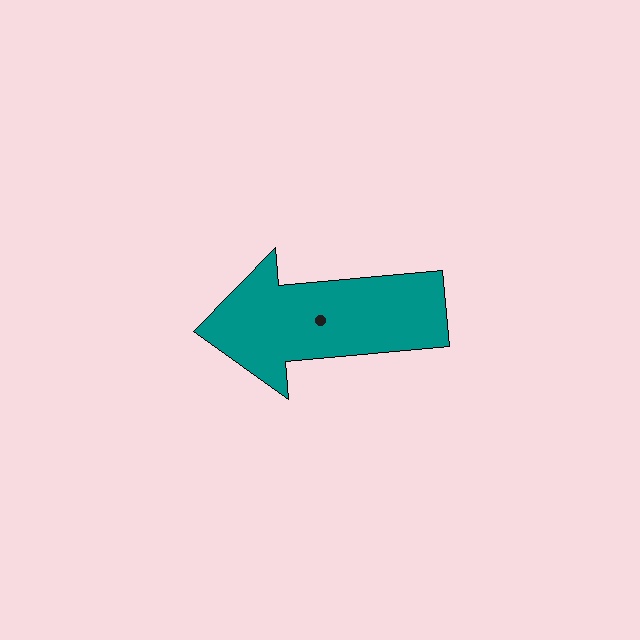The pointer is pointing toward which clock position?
Roughly 9 o'clock.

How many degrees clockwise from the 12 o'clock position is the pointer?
Approximately 265 degrees.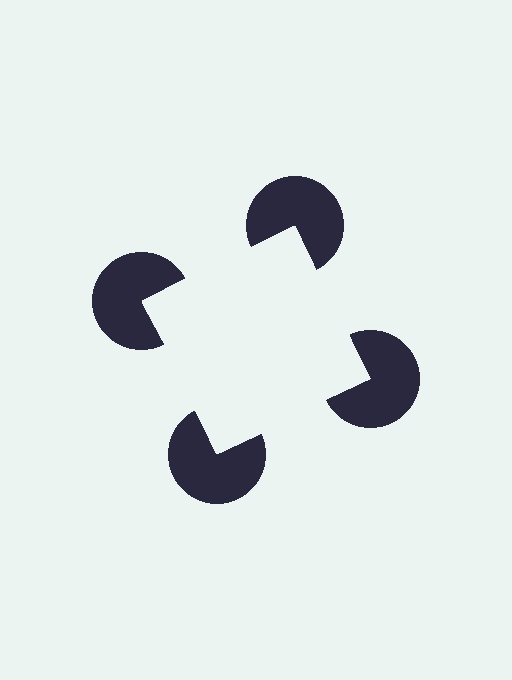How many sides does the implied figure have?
4 sides.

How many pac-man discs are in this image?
There are 4 — one at each vertex of the illusory square.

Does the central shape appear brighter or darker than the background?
It typically appears slightly brighter than the background, even though no actual brightness change is drawn.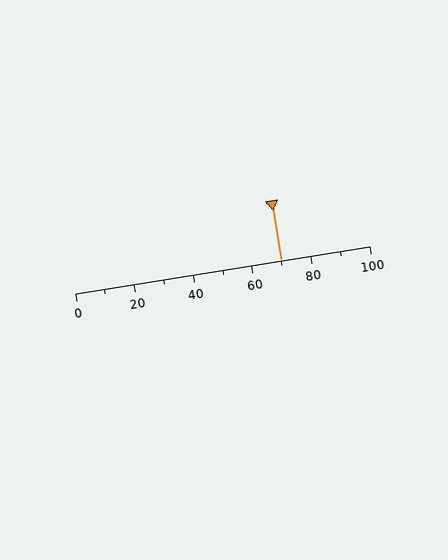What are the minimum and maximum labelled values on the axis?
The axis runs from 0 to 100.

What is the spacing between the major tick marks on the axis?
The major ticks are spaced 20 apart.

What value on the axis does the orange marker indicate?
The marker indicates approximately 70.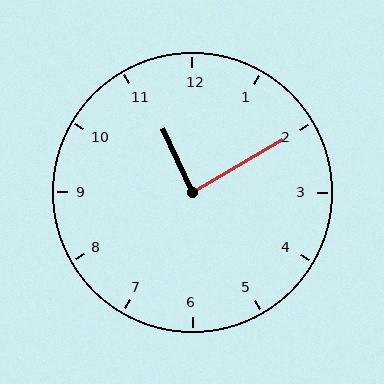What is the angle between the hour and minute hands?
Approximately 85 degrees.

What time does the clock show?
11:10.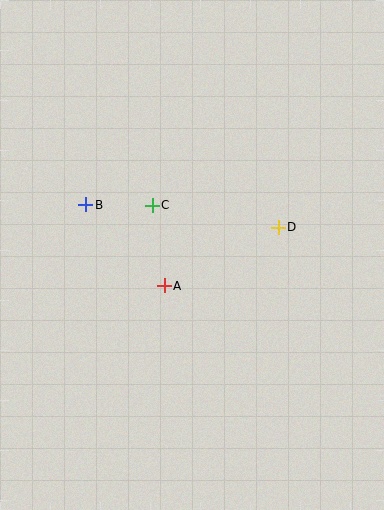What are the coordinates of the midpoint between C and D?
The midpoint between C and D is at (215, 216).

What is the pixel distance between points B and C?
The distance between B and C is 67 pixels.